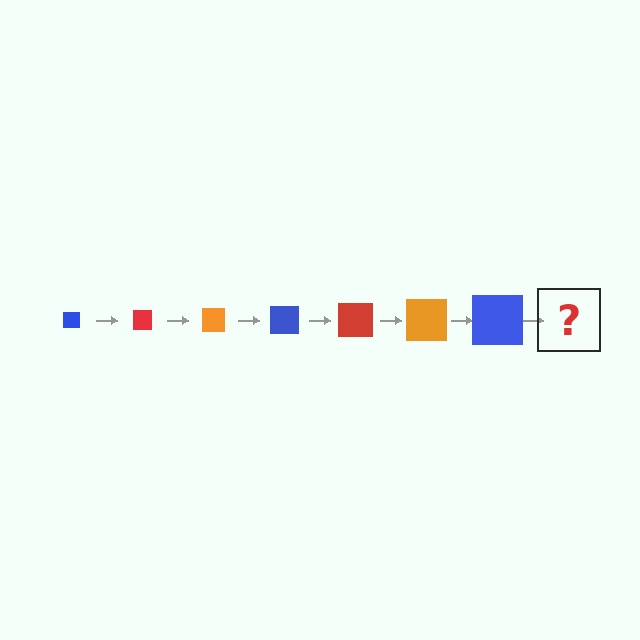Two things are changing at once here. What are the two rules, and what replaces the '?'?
The two rules are that the square grows larger each step and the color cycles through blue, red, and orange. The '?' should be a red square, larger than the previous one.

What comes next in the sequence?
The next element should be a red square, larger than the previous one.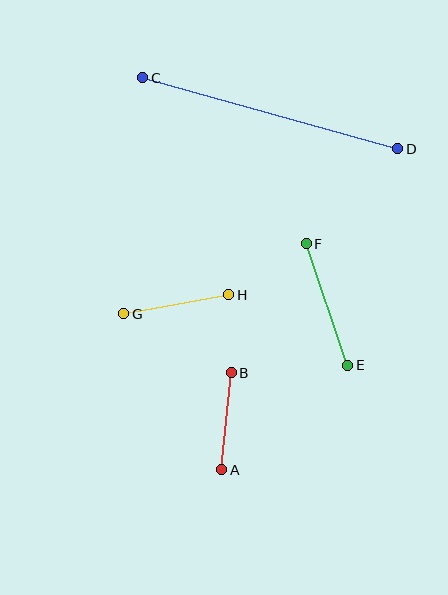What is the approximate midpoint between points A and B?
The midpoint is at approximately (226, 421) pixels.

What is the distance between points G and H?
The distance is approximately 107 pixels.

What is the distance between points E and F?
The distance is approximately 128 pixels.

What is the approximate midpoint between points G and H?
The midpoint is at approximately (176, 304) pixels.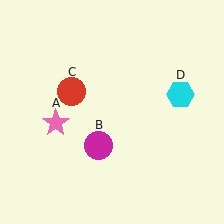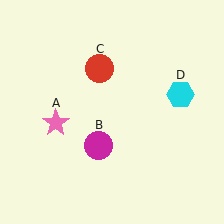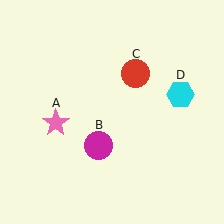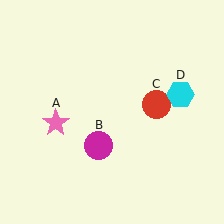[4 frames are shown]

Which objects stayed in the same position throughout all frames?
Pink star (object A) and magenta circle (object B) and cyan hexagon (object D) remained stationary.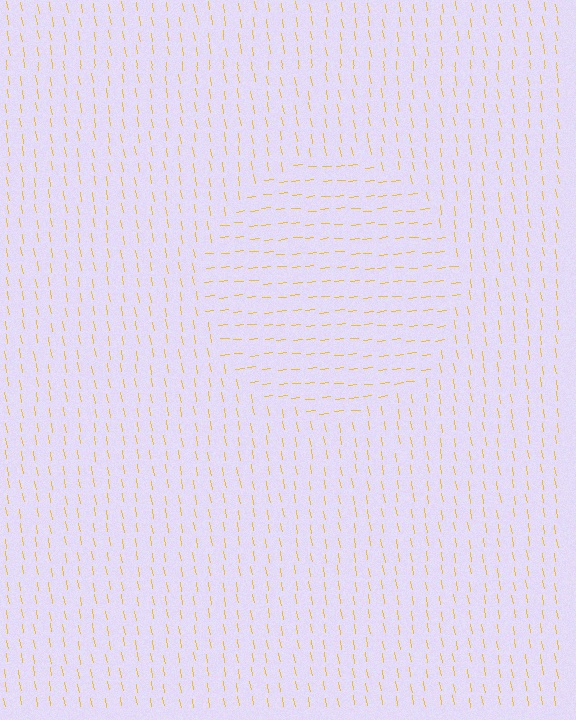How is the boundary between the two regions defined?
The boundary is defined purely by a change in line orientation (approximately 86 degrees difference). All lines are the same color and thickness.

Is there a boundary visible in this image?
Yes, there is a texture boundary formed by a change in line orientation.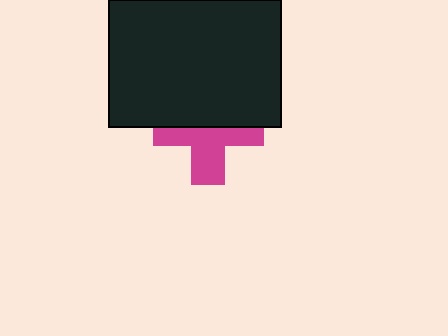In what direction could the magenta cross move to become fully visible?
The magenta cross could move down. That would shift it out from behind the black rectangle entirely.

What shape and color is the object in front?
The object in front is a black rectangle.